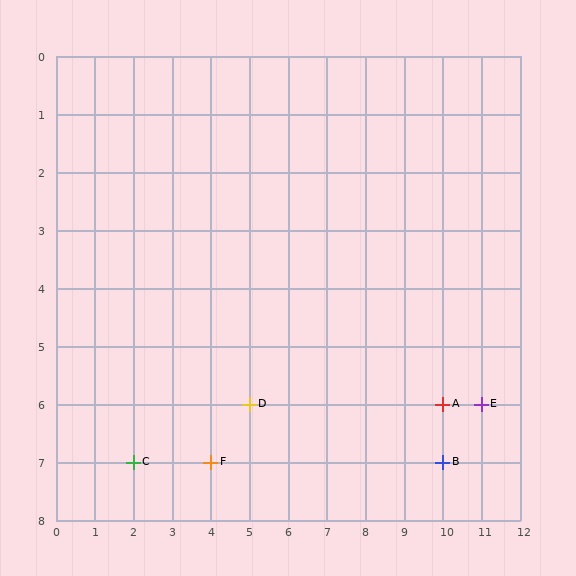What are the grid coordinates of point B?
Point B is at grid coordinates (10, 7).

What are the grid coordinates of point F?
Point F is at grid coordinates (4, 7).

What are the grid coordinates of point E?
Point E is at grid coordinates (11, 6).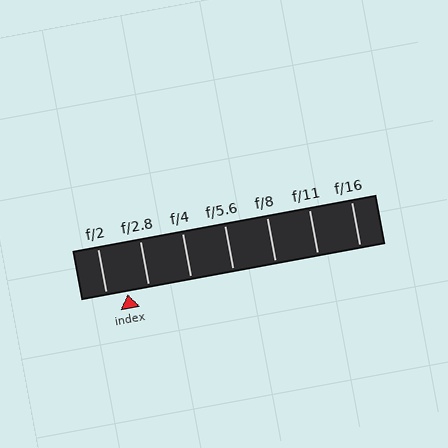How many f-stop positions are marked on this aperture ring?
There are 7 f-stop positions marked.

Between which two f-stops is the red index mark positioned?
The index mark is between f/2 and f/2.8.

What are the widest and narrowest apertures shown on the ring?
The widest aperture shown is f/2 and the narrowest is f/16.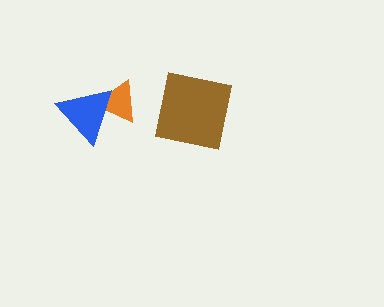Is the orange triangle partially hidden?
Yes, it is partially covered by another shape.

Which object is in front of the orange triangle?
The blue triangle is in front of the orange triangle.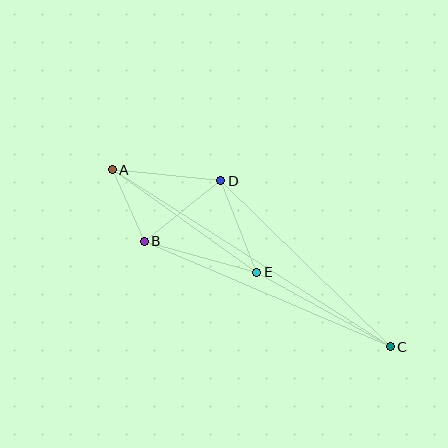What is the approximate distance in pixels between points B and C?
The distance between B and C is approximately 268 pixels.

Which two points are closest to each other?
Points A and B are closest to each other.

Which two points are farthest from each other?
Points A and C are farthest from each other.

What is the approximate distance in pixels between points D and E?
The distance between D and E is approximately 98 pixels.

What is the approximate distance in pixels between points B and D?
The distance between B and D is approximately 97 pixels.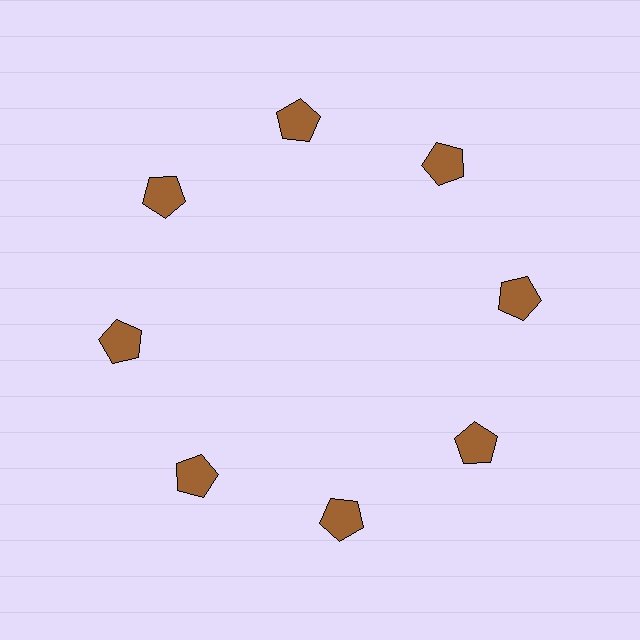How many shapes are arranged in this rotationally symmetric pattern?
There are 8 shapes, arranged in 8 groups of 1.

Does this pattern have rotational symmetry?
Yes, this pattern has 8-fold rotational symmetry. It looks the same after rotating 45 degrees around the center.